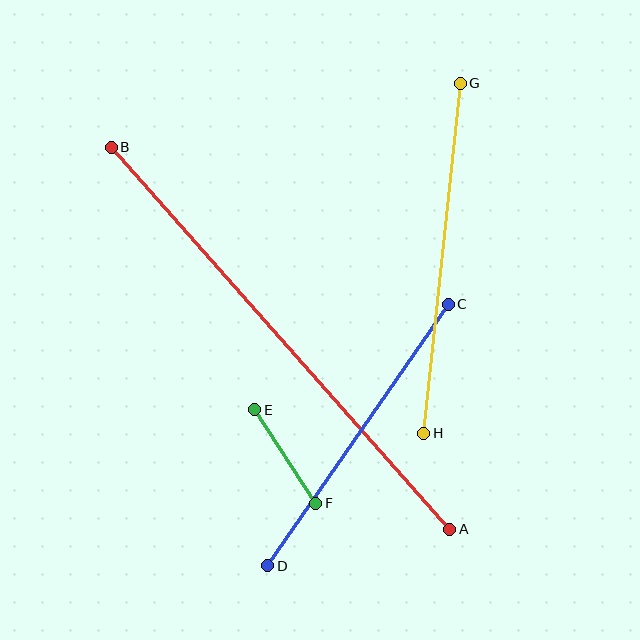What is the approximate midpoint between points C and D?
The midpoint is at approximately (358, 435) pixels.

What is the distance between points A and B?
The distance is approximately 510 pixels.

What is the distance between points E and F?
The distance is approximately 111 pixels.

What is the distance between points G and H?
The distance is approximately 352 pixels.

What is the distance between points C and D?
The distance is approximately 318 pixels.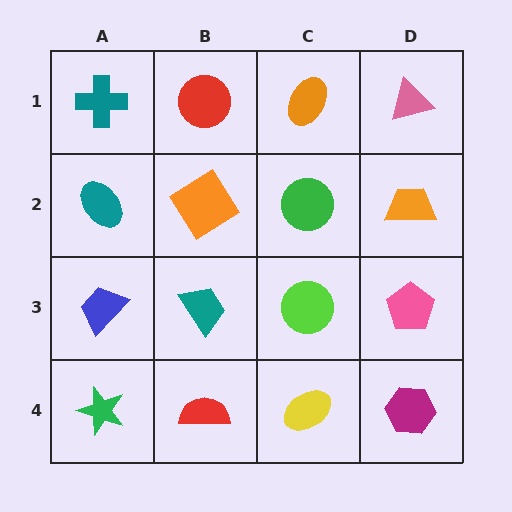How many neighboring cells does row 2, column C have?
4.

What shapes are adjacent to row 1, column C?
A green circle (row 2, column C), a red circle (row 1, column B), a pink triangle (row 1, column D).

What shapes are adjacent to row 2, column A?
A teal cross (row 1, column A), a blue trapezoid (row 3, column A), an orange diamond (row 2, column B).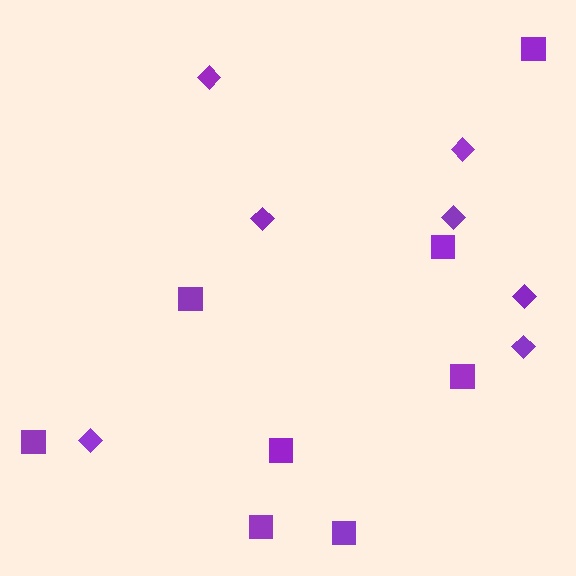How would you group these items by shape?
There are 2 groups: one group of squares (8) and one group of diamonds (7).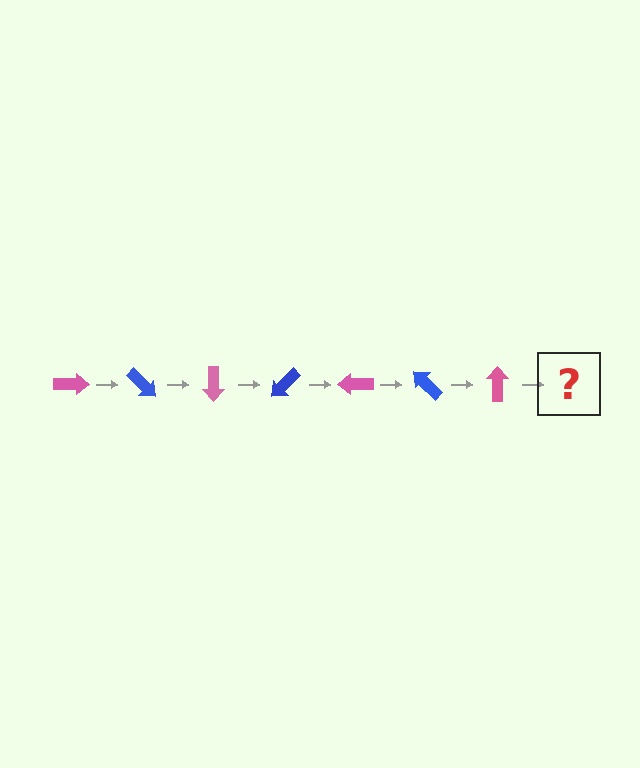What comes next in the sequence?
The next element should be a blue arrow, rotated 315 degrees from the start.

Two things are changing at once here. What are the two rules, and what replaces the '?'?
The two rules are that it rotates 45 degrees each step and the color cycles through pink and blue. The '?' should be a blue arrow, rotated 315 degrees from the start.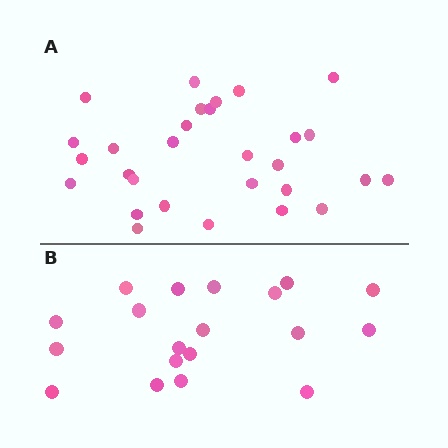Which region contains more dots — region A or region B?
Region A (the top region) has more dots.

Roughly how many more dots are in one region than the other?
Region A has roughly 10 or so more dots than region B.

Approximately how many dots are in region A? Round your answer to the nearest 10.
About 30 dots. (The exact count is 29, which rounds to 30.)